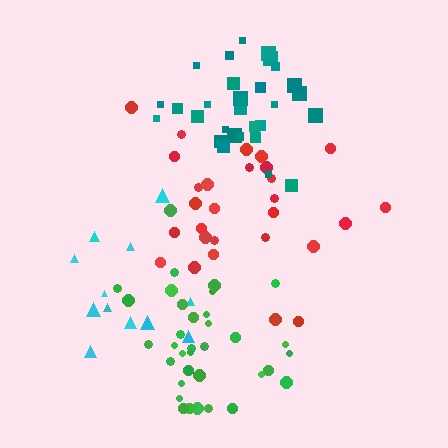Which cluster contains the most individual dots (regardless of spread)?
Green (35).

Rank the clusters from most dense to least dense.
teal, green, red, cyan.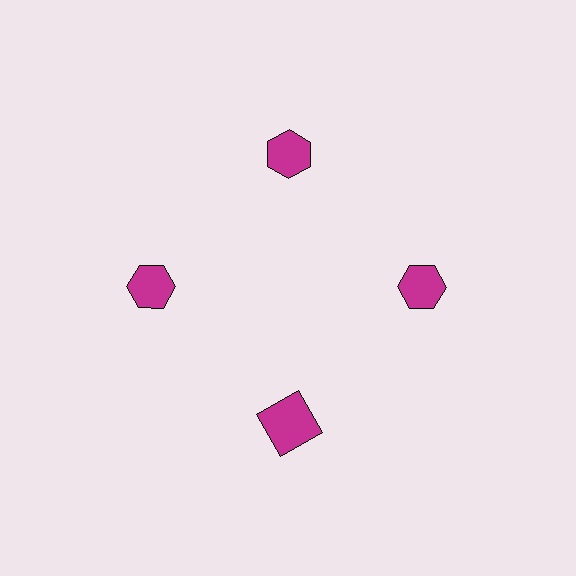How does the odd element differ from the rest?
It has a different shape: square instead of hexagon.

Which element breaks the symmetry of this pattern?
The magenta square at roughly the 6 o'clock position breaks the symmetry. All other shapes are magenta hexagons.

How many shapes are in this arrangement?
There are 4 shapes arranged in a ring pattern.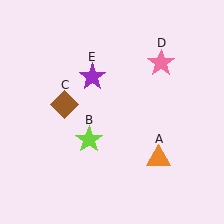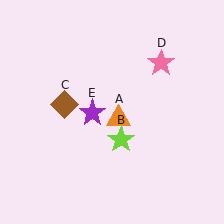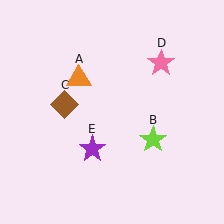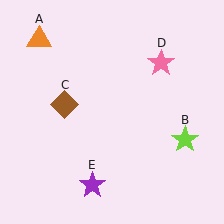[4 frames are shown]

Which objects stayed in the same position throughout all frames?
Brown diamond (object C) and pink star (object D) remained stationary.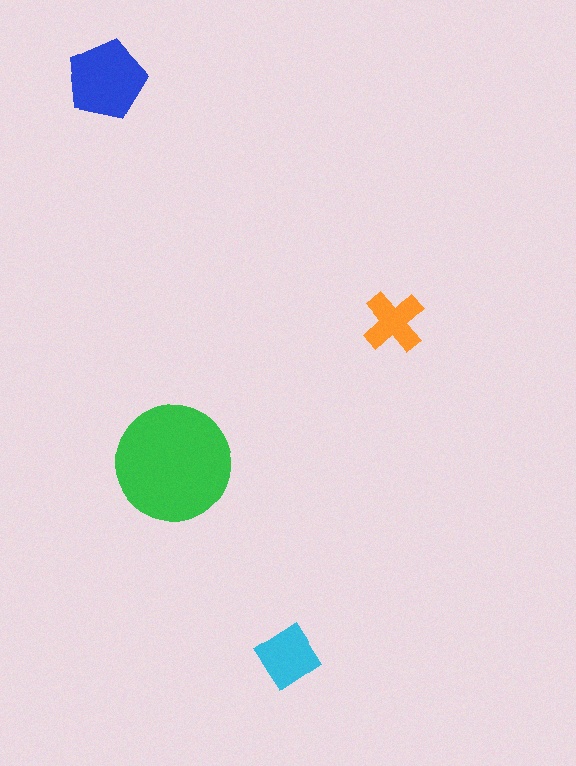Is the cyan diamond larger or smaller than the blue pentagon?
Smaller.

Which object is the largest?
The green circle.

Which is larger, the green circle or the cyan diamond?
The green circle.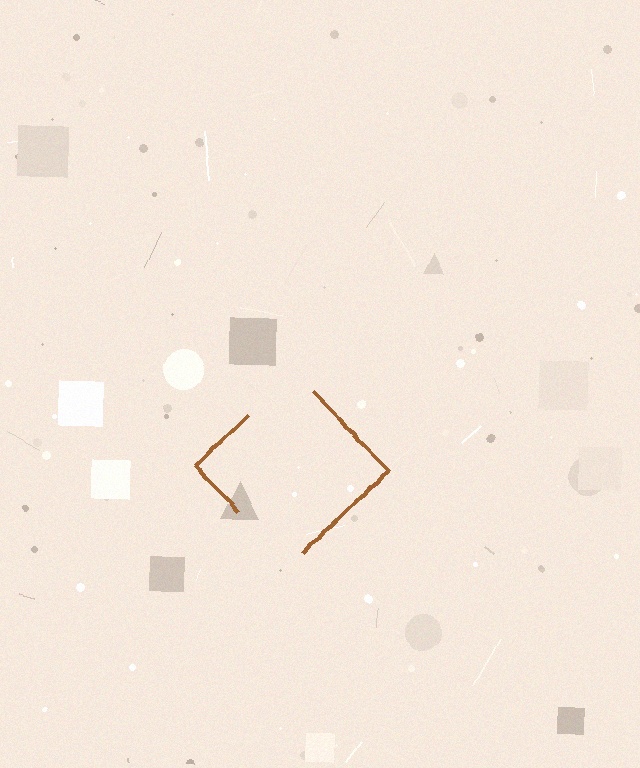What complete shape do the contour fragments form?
The contour fragments form a diamond.